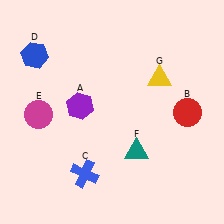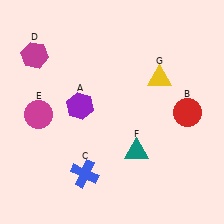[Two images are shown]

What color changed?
The hexagon (D) changed from blue in Image 1 to magenta in Image 2.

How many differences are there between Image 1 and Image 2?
There is 1 difference between the two images.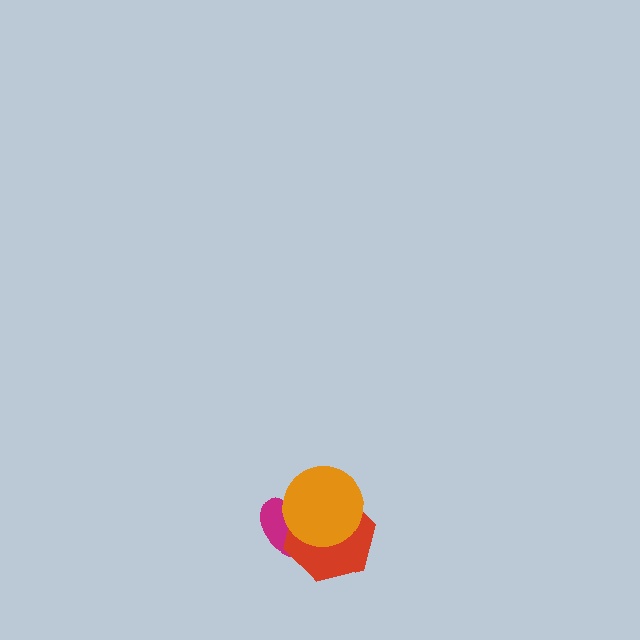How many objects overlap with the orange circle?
2 objects overlap with the orange circle.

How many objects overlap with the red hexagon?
2 objects overlap with the red hexagon.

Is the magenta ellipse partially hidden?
Yes, it is partially covered by another shape.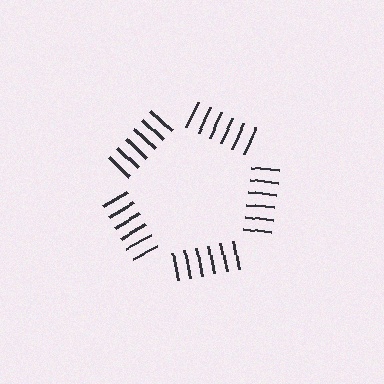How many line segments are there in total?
30 — 6 along each of the 5 edges.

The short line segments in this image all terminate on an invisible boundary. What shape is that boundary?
An illusory pentagon — the line segments terminate on its edges but no continuous stroke is drawn.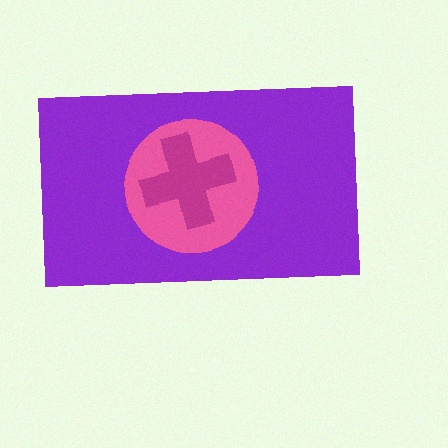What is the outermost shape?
The purple rectangle.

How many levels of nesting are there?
3.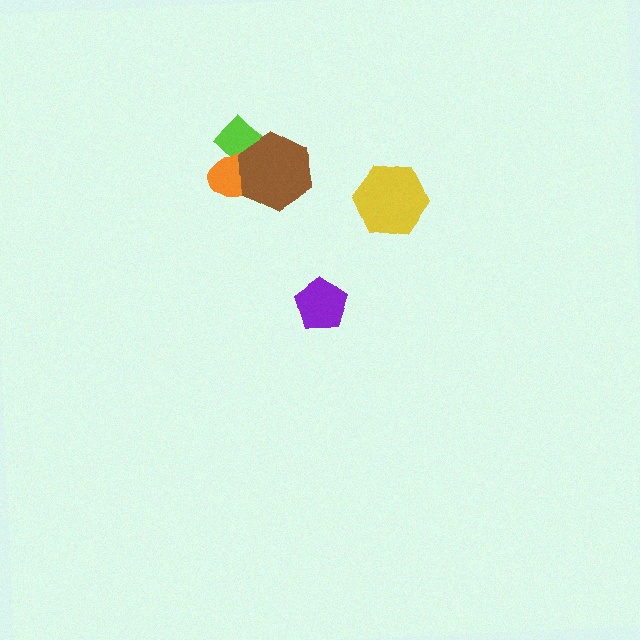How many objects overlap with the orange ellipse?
2 objects overlap with the orange ellipse.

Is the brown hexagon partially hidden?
No, no other shape covers it.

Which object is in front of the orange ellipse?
The brown hexagon is in front of the orange ellipse.